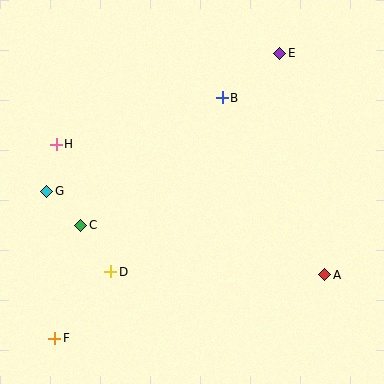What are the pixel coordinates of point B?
Point B is at (222, 98).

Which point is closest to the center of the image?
Point B at (222, 98) is closest to the center.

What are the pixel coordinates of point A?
Point A is at (325, 275).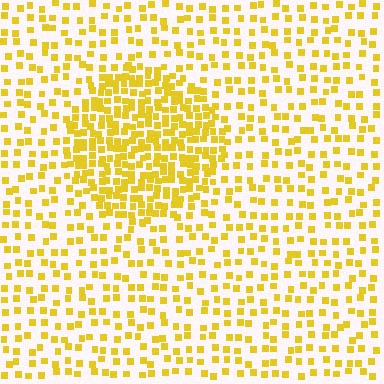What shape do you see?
I see a circle.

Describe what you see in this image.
The image contains small yellow elements arranged at two different densities. A circle-shaped region is visible where the elements are more densely packed than the surrounding area.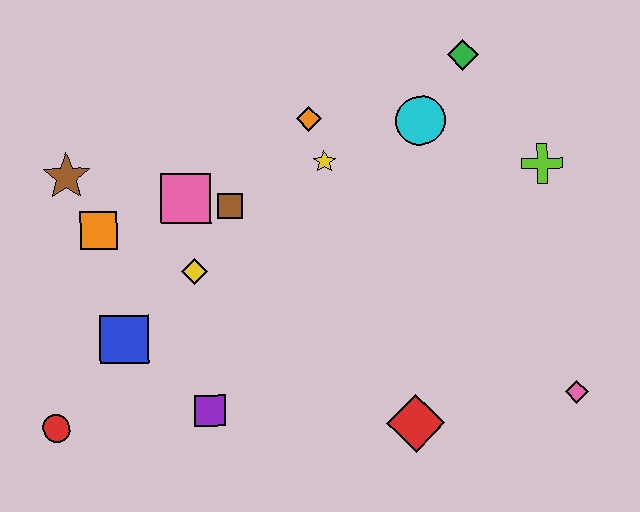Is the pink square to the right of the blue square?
Yes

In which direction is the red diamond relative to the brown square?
The red diamond is below the brown square.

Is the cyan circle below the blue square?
No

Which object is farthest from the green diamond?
The red circle is farthest from the green diamond.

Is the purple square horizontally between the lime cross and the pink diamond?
No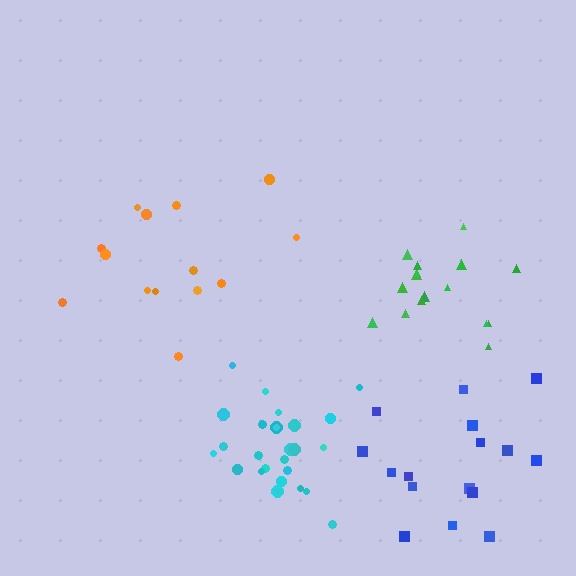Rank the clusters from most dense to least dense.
cyan, green, blue, orange.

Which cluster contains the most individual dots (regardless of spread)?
Cyan (27).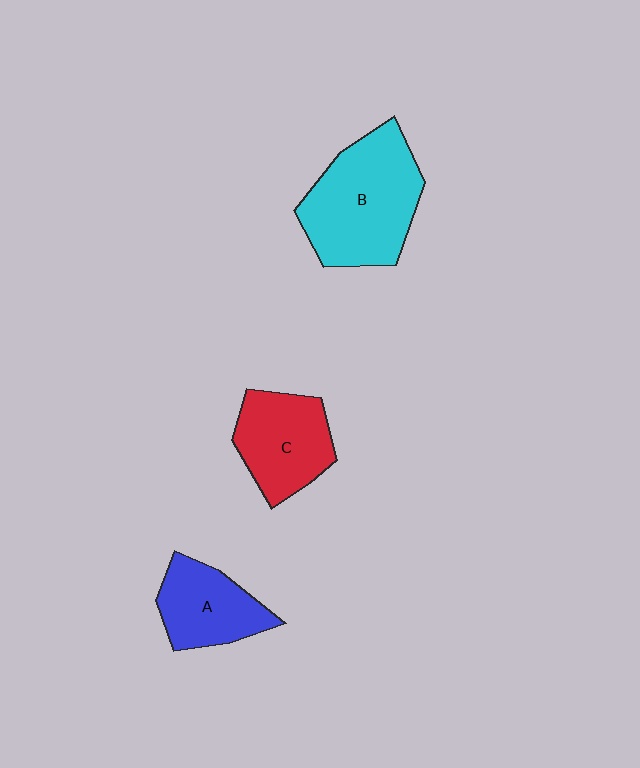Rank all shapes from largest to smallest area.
From largest to smallest: B (cyan), C (red), A (blue).